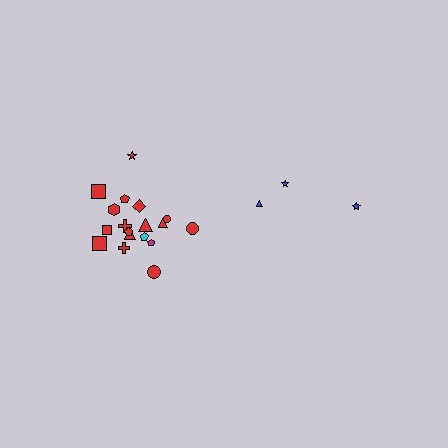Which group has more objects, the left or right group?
The left group.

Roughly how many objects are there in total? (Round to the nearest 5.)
Roughly 20 objects in total.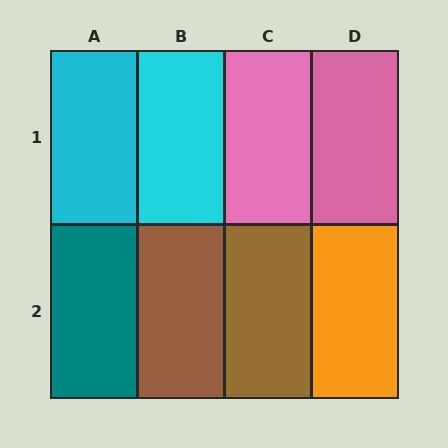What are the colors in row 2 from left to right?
Teal, brown, brown, orange.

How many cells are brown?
2 cells are brown.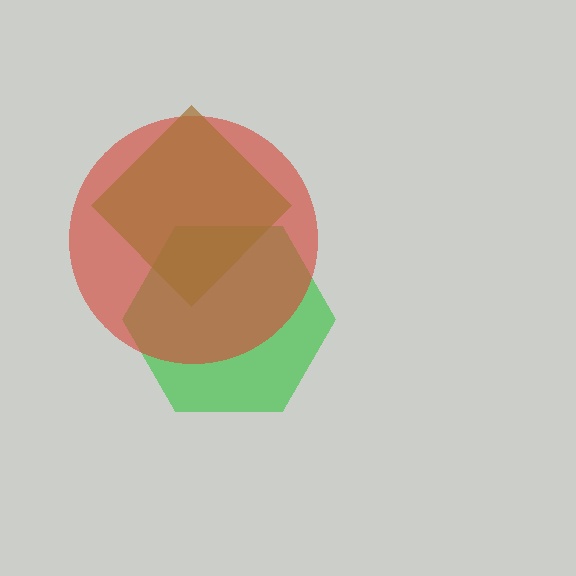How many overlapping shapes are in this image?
There are 3 overlapping shapes in the image.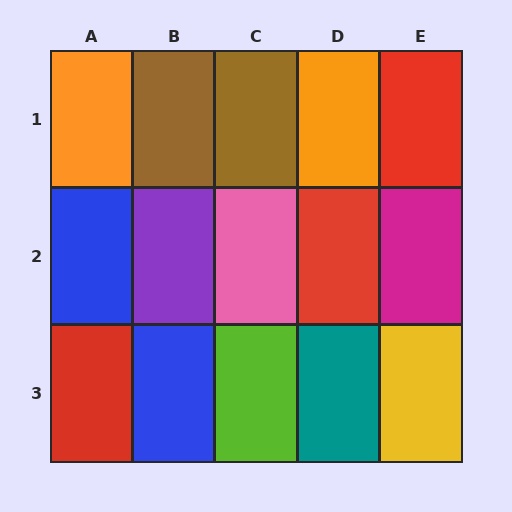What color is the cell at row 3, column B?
Blue.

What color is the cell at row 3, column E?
Yellow.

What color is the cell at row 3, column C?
Lime.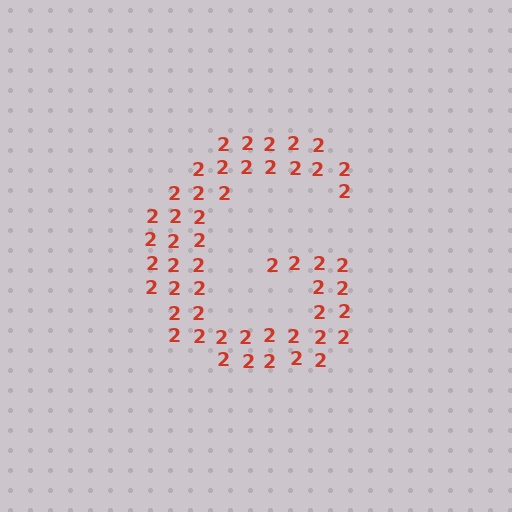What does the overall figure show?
The overall figure shows the letter G.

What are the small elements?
The small elements are digit 2's.